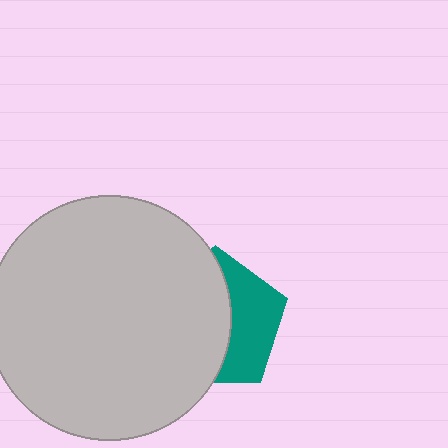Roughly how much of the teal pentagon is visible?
A small part of it is visible (roughly 40%).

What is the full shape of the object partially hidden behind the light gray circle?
The partially hidden object is a teal pentagon.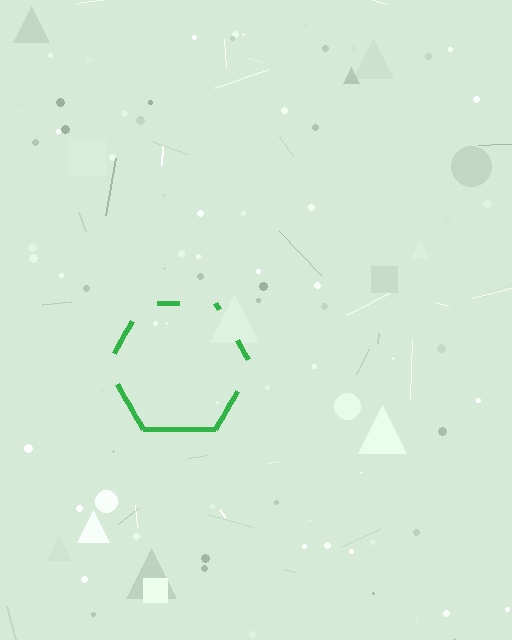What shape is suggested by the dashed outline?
The dashed outline suggests a hexagon.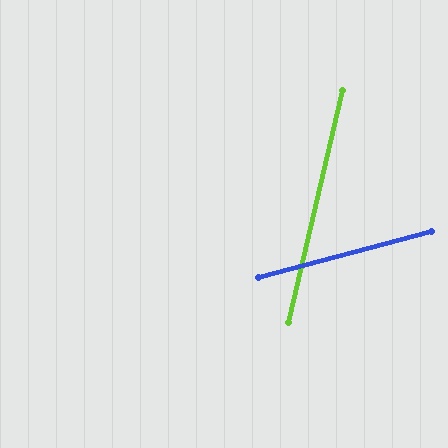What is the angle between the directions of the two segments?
Approximately 62 degrees.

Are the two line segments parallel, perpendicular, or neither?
Neither parallel nor perpendicular — they differ by about 62°.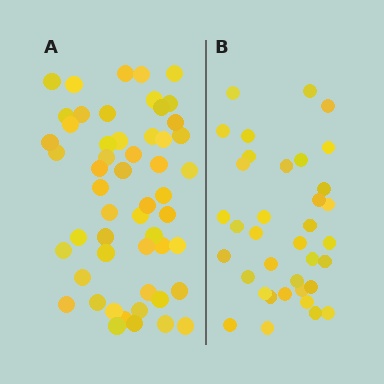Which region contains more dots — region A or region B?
Region A (the left region) has more dots.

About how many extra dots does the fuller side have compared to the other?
Region A has approximately 15 more dots than region B.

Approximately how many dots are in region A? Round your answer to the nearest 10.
About 50 dots. (The exact count is 53, which rounds to 50.)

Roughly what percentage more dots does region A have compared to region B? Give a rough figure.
About 45% more.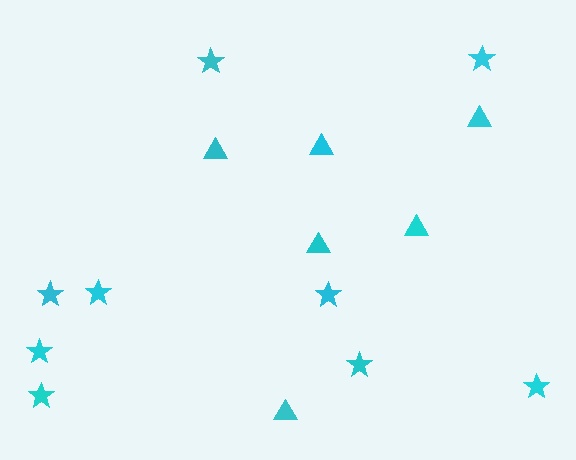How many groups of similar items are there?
There are 2 groups: one group of triangles (6) and one group of stars (9).